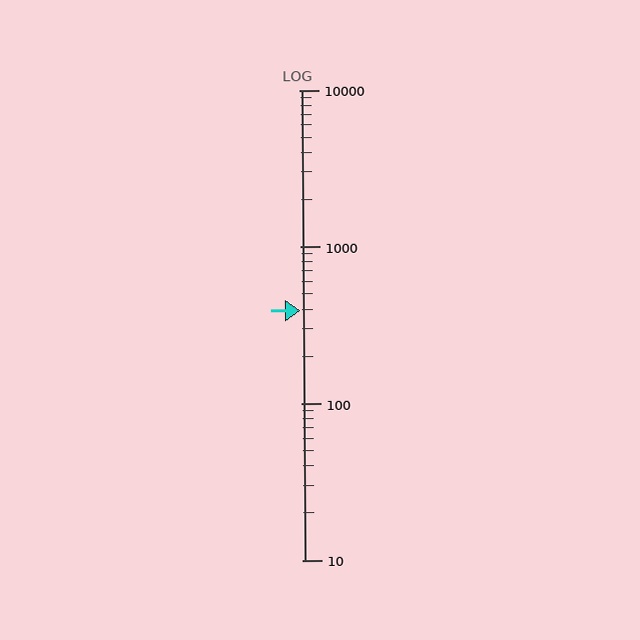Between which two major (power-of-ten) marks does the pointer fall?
The pointer is between 100 and 1000.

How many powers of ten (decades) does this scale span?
The scale spans 3 decades, from 10 to 10000.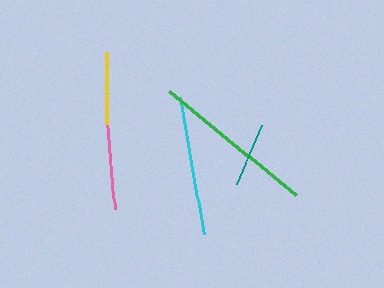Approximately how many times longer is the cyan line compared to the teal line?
The cyan line is approximately 2.2 times the length of the teal line.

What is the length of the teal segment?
The teal segment is approximately 63 pixels long.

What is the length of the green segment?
The green segment is approximately 165 pixels long.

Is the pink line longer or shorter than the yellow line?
The pink line is longer than the yellow line.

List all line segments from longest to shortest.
From longest to shortest: green, cyan, pink, yellow, teal.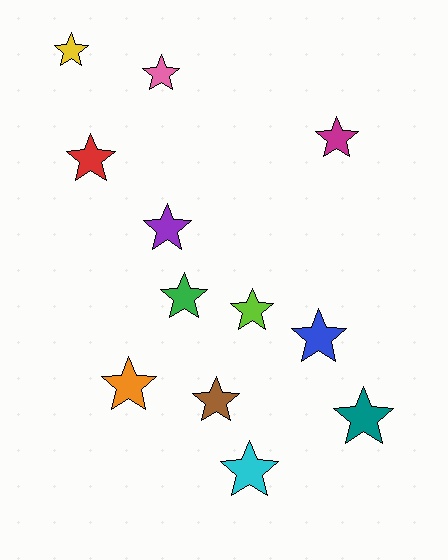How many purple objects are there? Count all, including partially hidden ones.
There is 1 purple object.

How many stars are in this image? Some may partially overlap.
There are 12 stars.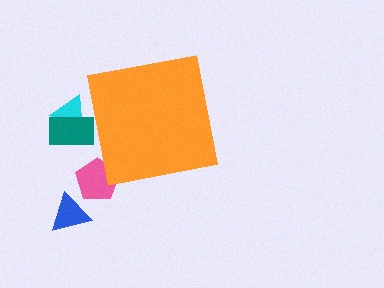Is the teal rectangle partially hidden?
Yes, the teal rectangle is partially hidden behind the orange square.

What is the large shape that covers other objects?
An orange square.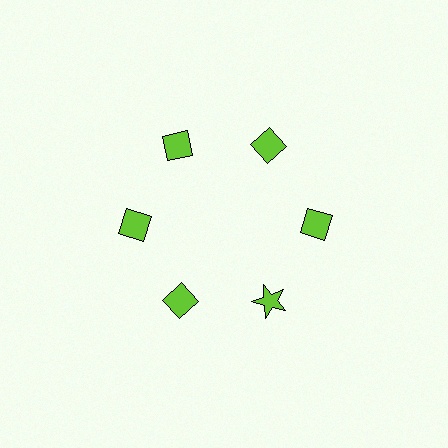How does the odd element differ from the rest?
It has a different shape: star instead of diamond.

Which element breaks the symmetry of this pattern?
The lime star at roughly the 5 o'clock position breaks the symmetry. All other shapes are lime diamonds.